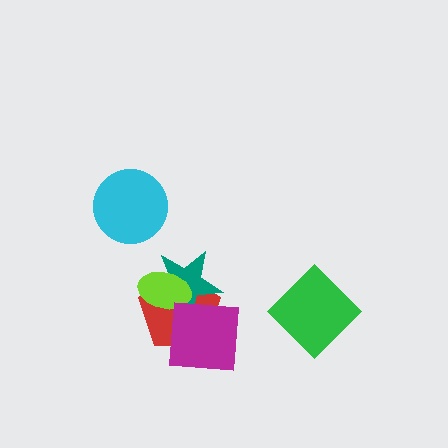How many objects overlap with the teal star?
3 objects overlap with the teal star.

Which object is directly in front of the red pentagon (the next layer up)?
The teal star is directly in front of the red pentagon.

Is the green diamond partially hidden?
No, no other shape covers it.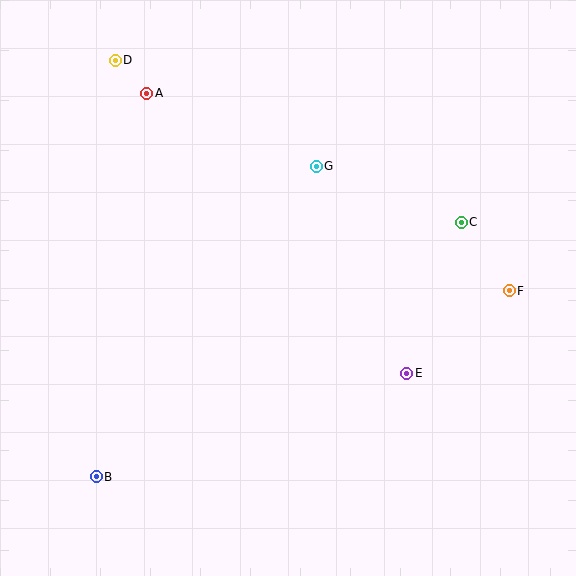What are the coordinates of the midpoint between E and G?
The midpoint between E and G is at (362, 270).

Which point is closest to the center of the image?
Point G at (316, 166) is closest to the center.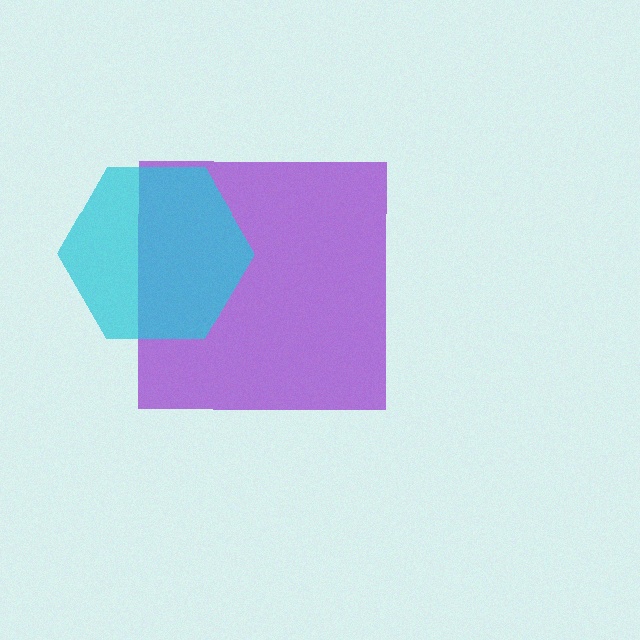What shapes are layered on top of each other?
The layered shapes are: a purple square, a cyan hexagon.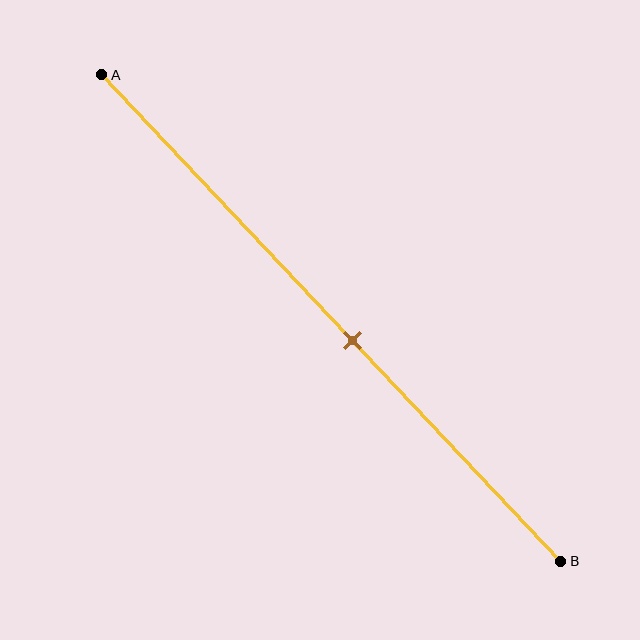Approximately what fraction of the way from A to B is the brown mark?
The brown mark is approximately 55% of the way from A to B.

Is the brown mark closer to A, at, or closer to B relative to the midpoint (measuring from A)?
The brown mark is closer to point B than the midpoint of segment AB.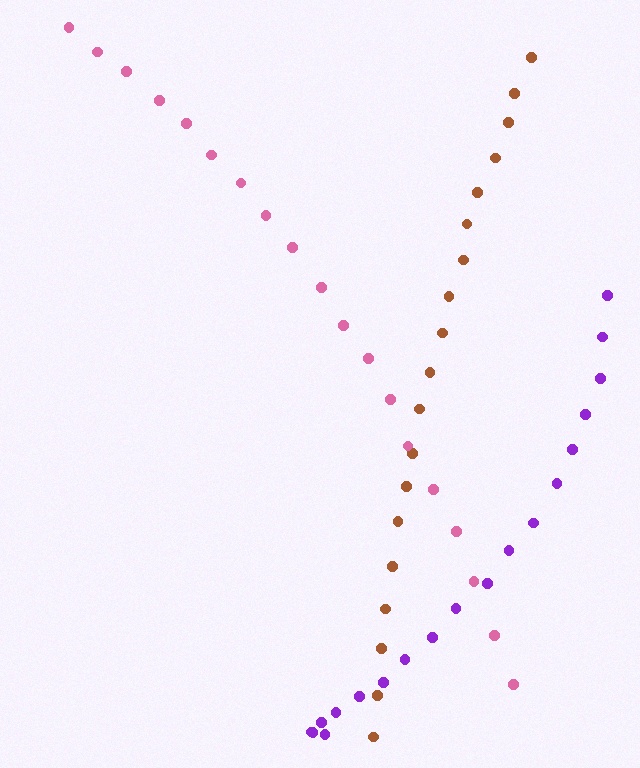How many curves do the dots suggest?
There are 3 distinct paths.